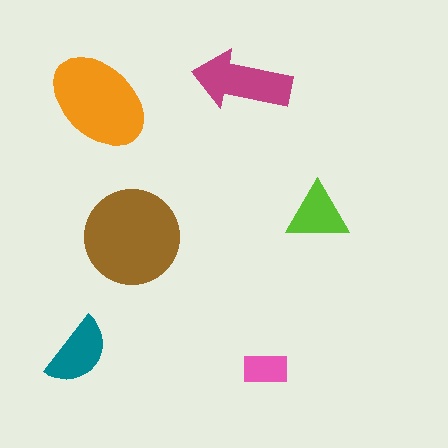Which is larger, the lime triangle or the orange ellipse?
The orange ellipse.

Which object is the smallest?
The pink rectangle.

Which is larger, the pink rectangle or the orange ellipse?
The orange ellipse.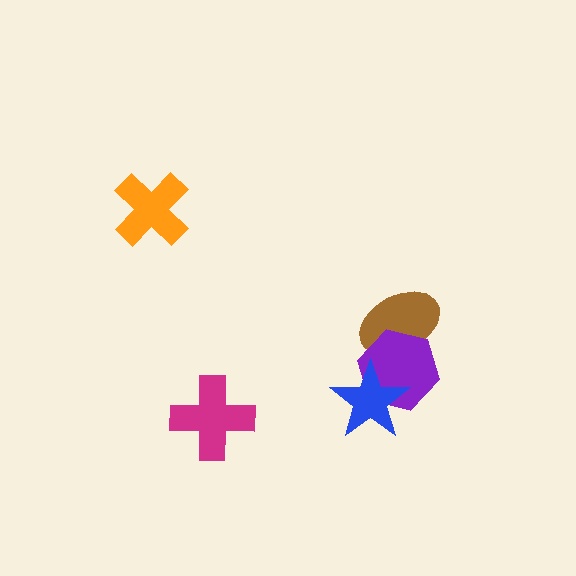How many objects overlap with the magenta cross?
0 objects overlap with the magenta cross.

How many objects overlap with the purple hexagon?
2 objects overlap with the purple hexagon.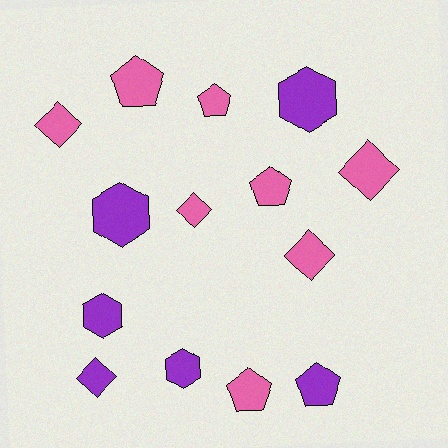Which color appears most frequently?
Pink, with 8 objects.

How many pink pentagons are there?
There are 4 pink pentagons.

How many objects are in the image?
There are 14 objects.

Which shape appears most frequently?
Diamond, with 5 objects.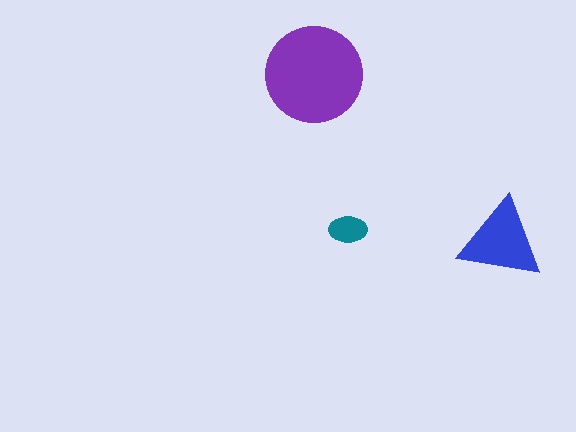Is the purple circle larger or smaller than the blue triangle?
Larger.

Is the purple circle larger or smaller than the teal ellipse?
Larger.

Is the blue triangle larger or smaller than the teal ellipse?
Larger.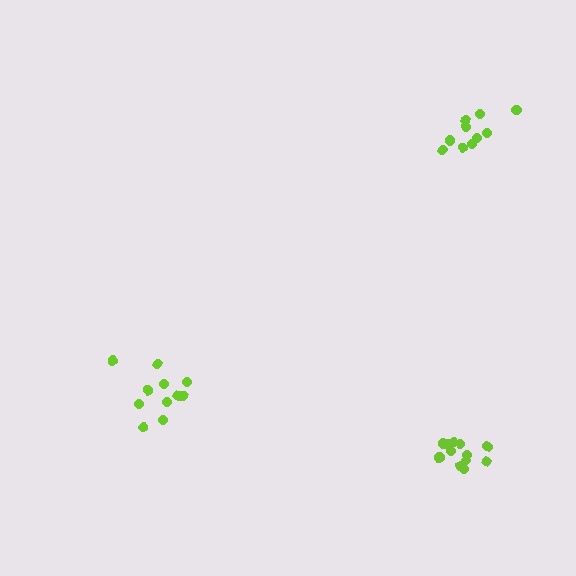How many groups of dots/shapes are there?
There are 3 groups.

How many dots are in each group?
Group 1: 10 dots, Group 2: 12 dots, Group 3: 11 dots (33 total).